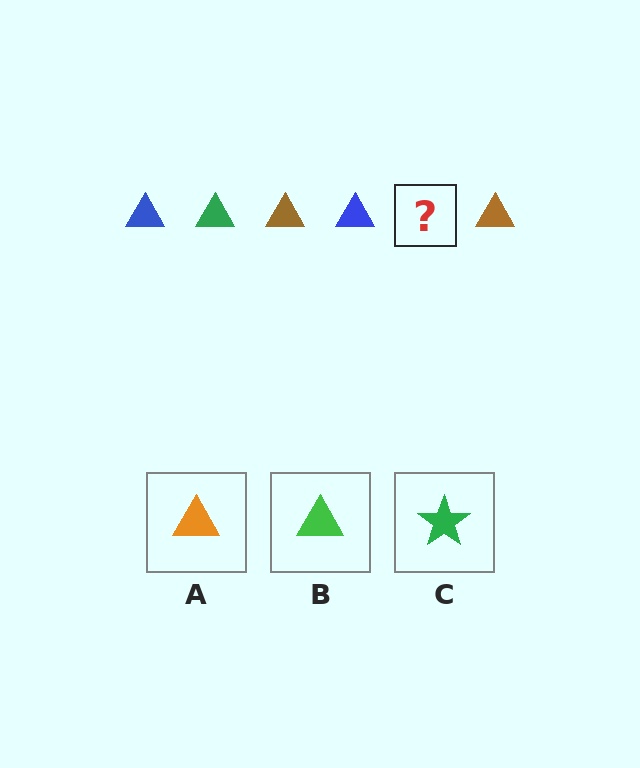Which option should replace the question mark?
Option B.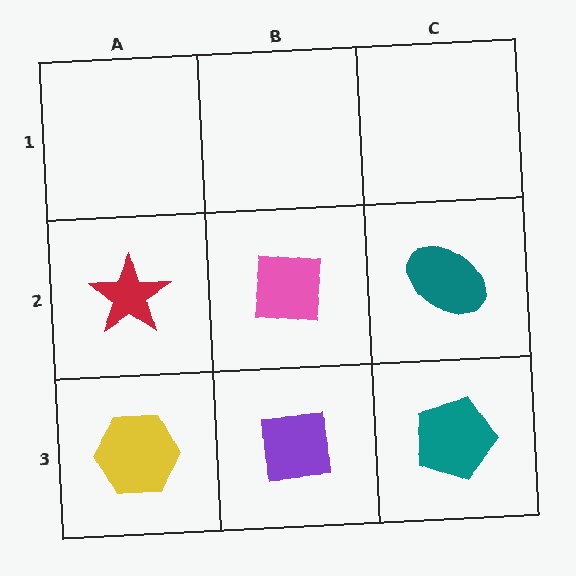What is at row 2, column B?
A pink square.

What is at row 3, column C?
A teal pentagon.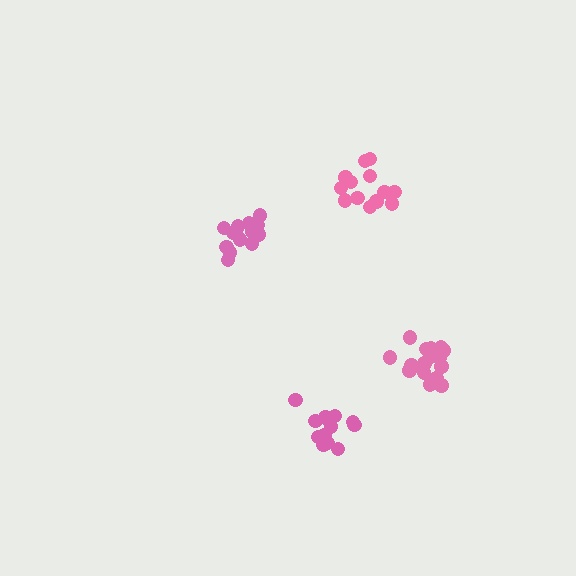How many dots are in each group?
Group 1: 13 dots, Group 2: 17 dots, Group 3: 14 dots, Group 4: 13 dots (57 total).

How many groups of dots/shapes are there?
There are 4 groups.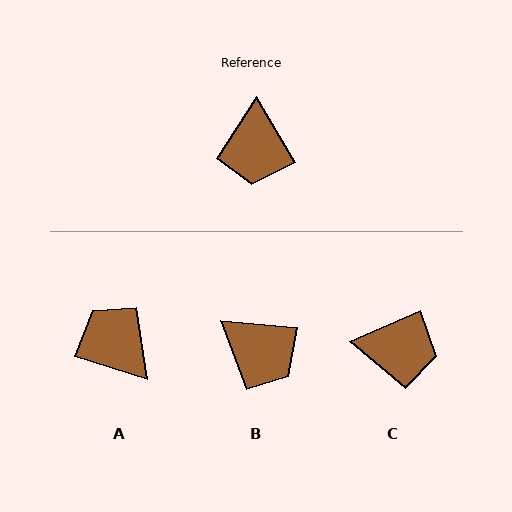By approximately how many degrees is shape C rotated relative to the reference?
Approximately 83 degrees counter-clockwise.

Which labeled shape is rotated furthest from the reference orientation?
A, about 138 degrees away.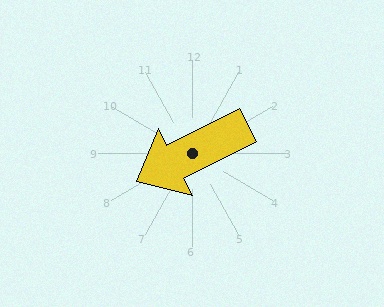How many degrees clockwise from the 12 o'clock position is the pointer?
Approximately 243 degrees.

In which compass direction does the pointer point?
Southwest.